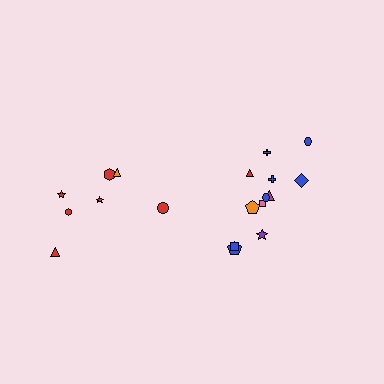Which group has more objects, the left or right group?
The right group.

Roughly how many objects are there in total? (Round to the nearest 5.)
Roughly 20 objects in total.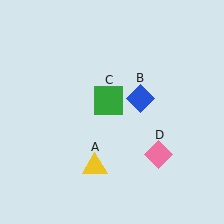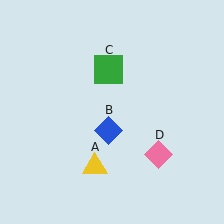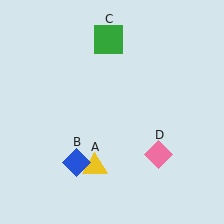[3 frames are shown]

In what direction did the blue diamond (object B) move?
The blue diamond (object B) moved down and to the left.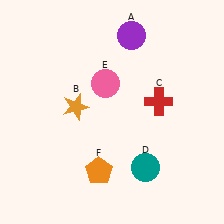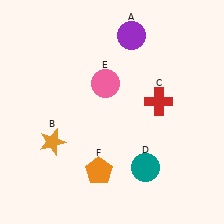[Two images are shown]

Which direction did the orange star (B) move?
The orange star (B) moved down.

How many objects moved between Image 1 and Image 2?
1 object moved between the two images.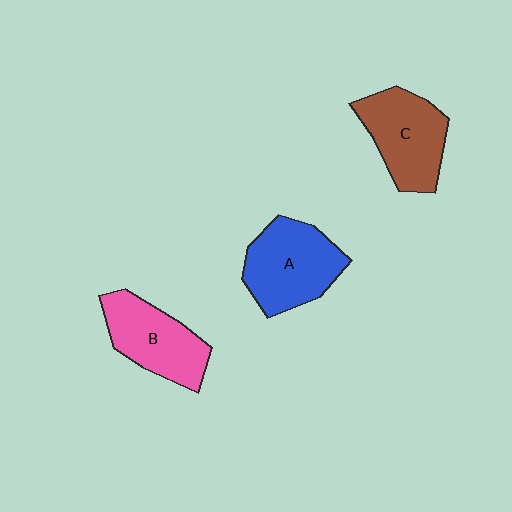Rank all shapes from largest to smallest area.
From largest to smallest: A (blue), C (brown), B (pink).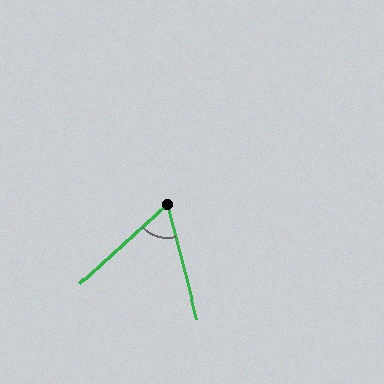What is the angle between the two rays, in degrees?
Approximately 62 degrees.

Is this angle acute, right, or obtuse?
It is acute.